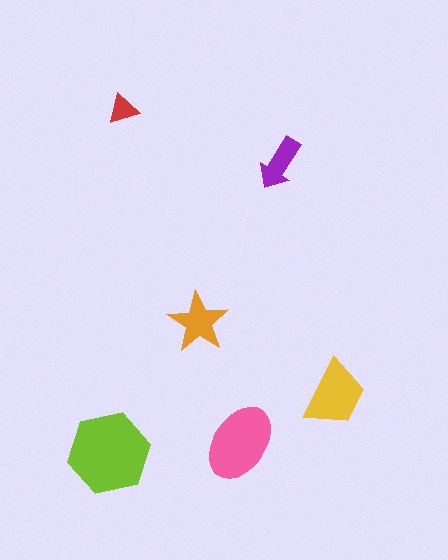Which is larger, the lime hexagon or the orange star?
The lime hexagon.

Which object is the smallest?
The red triangle.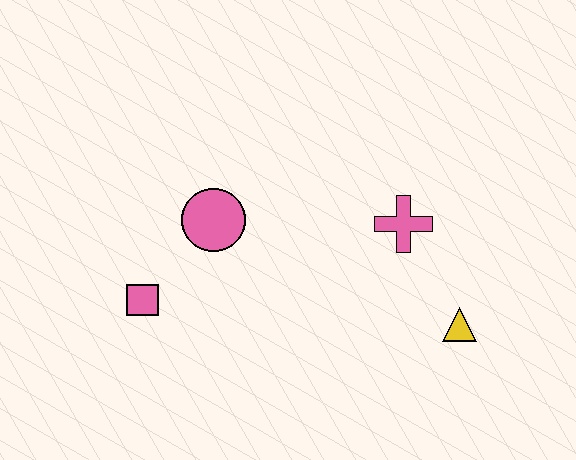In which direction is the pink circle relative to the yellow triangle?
The pink circle is to the left of the yellow triangle.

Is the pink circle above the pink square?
Yes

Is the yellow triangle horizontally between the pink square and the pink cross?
No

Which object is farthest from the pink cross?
The pink square is farthest from the pink cross.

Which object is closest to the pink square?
The pink circle is closest to the pink square.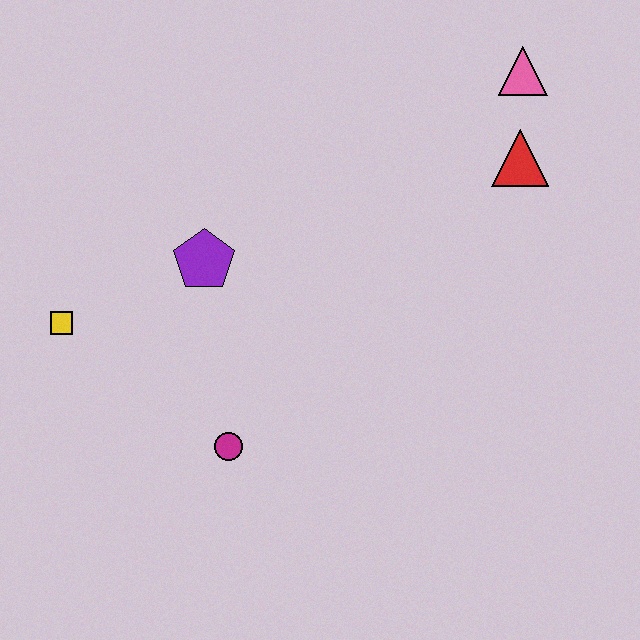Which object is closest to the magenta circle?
The purple pentagon is closest to the magenta circle.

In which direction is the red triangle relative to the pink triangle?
The red triangle is below the pink triangle.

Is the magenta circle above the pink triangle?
No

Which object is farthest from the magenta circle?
The pink triangle is farthest from the magenta circle.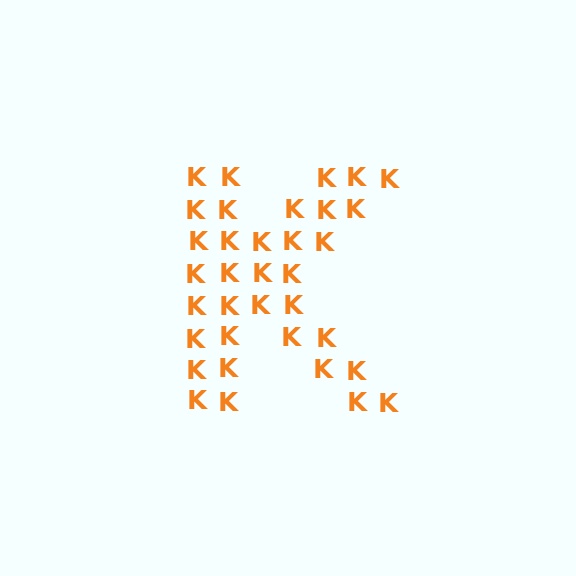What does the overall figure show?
The overall figure shows the letter K.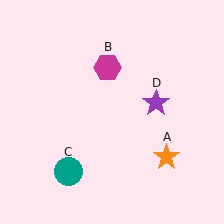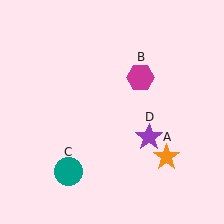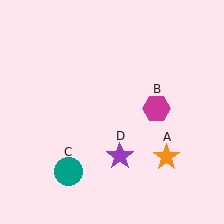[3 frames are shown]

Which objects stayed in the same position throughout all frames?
Orange star (object A) and teal circle (object C) remained stationary.